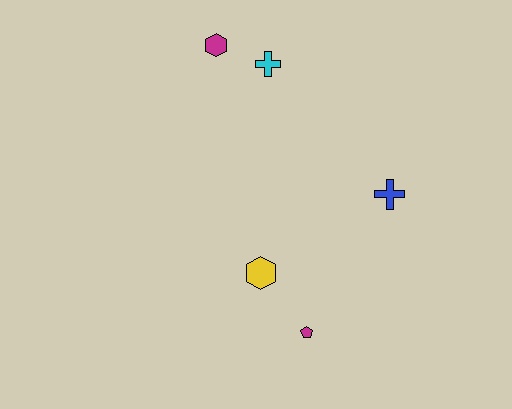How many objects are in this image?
There are 5 objects.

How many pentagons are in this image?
There is 1 pentagon.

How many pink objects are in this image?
There are no pink objects.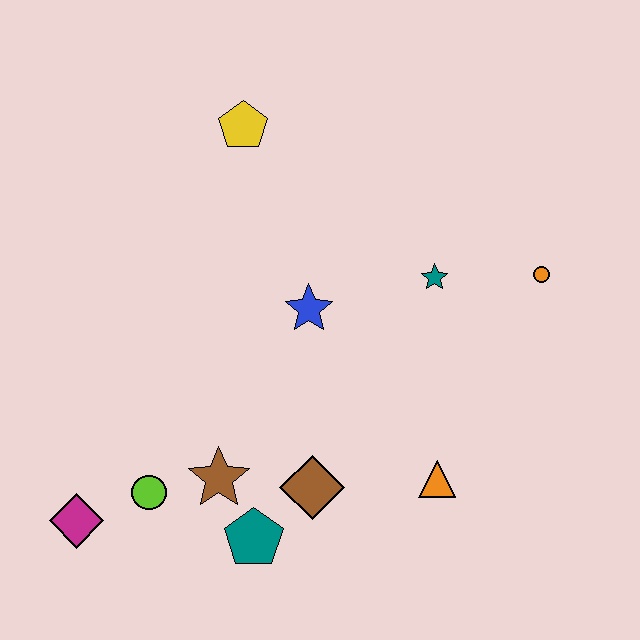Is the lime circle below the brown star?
Yes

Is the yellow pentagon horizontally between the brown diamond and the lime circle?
Yes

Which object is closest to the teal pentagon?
The brown star is closest to the teal pentagon.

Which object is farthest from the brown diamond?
The yellow pentagon is farthest from the brown diamond.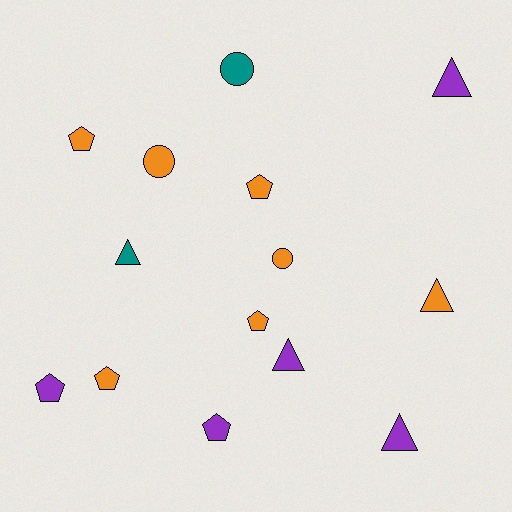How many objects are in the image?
There are 14 objects.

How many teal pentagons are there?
There are no teal pentagons.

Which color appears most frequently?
Orange, with 7 objects.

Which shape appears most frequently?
Pentagon, with 6 objects.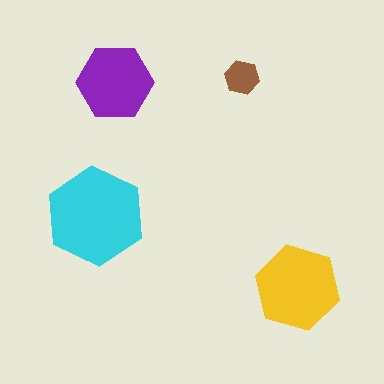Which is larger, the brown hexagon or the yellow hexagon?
The yellow one.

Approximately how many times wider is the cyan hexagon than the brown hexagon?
About 3 times wider.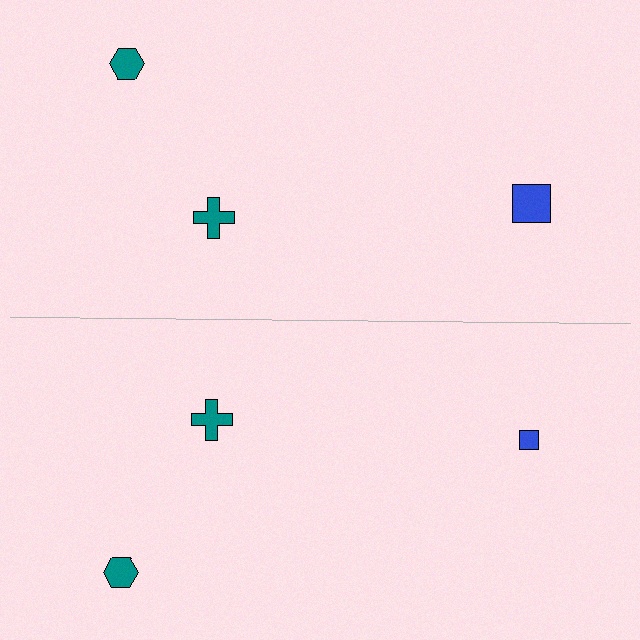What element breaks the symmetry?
The blue square on the bottom side has a different size than its mirror counterpart.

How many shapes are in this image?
There are 6 shapes in this image.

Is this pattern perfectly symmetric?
No, the pattern is not perfectly symmetric. The blue square on the bottom side has a different size than its mirror counterpart.